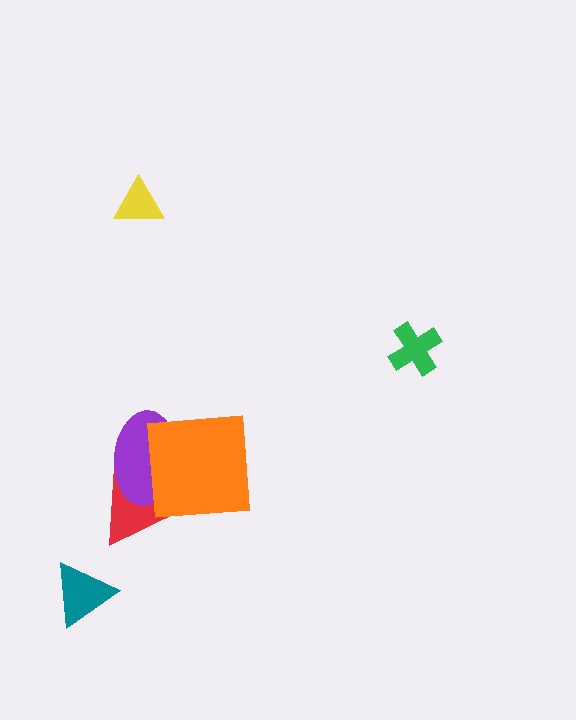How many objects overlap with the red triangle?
2 objects overlap with the red triangle.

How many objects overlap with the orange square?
2 objects overlap with the orange square.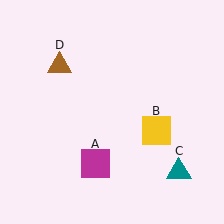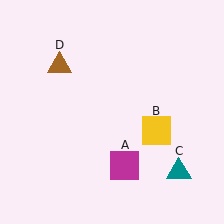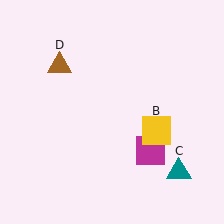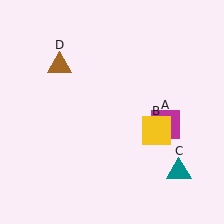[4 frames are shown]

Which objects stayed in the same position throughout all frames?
Yellow square (object B) and teal triangle (object C) and brown triangle (object D) remained stationary.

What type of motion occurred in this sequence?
The magenta square (object A) rotated counterclockwise around the center of the scene.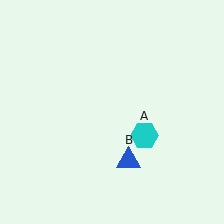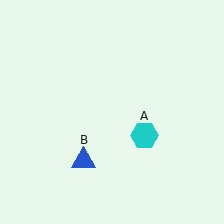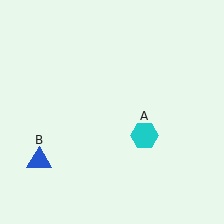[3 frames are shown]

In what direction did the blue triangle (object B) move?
The blue triangle (object B) moved left.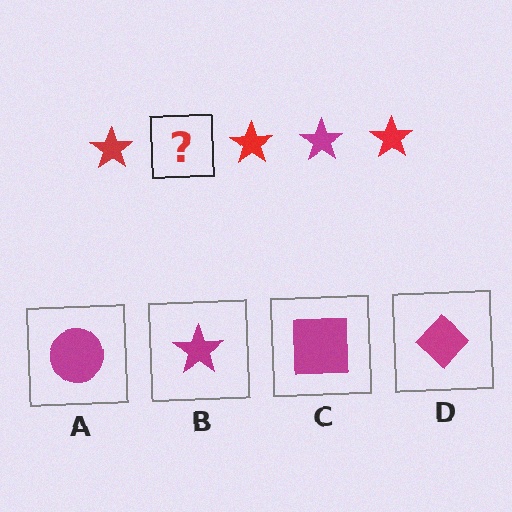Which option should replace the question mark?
Option B.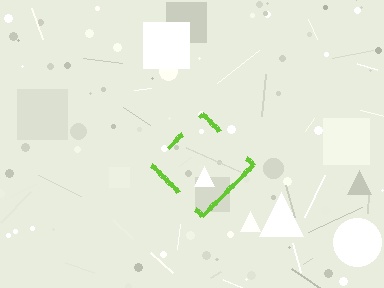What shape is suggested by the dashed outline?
The dashed outline suggests a diamond.